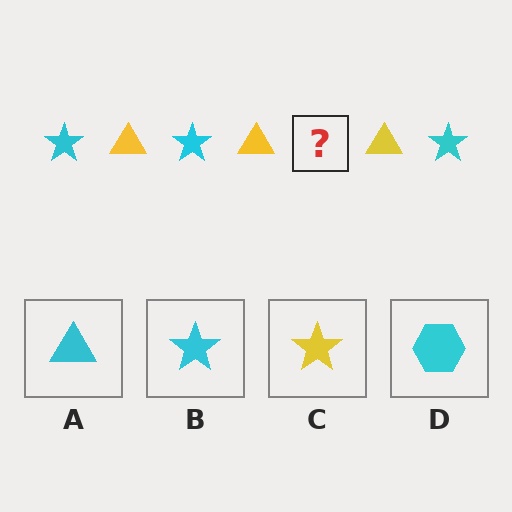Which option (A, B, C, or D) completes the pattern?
B.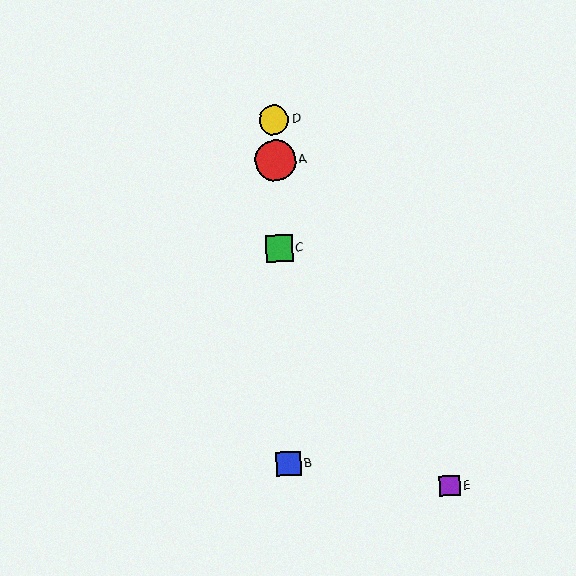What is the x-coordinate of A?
Object A is at x≈275.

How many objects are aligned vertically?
4 objects (A, B, C, D) are aligned vertically.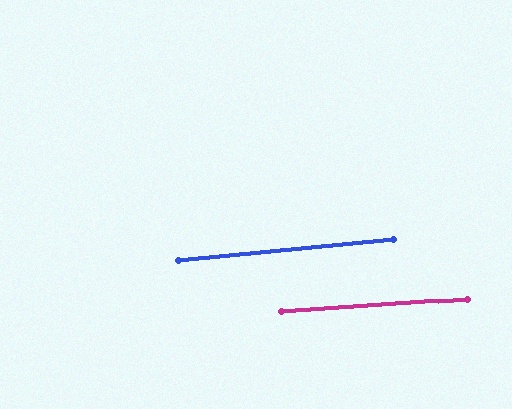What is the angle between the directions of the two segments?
Approximately 1 degree.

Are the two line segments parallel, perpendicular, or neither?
Parallel — their directions differ by only 1.5°.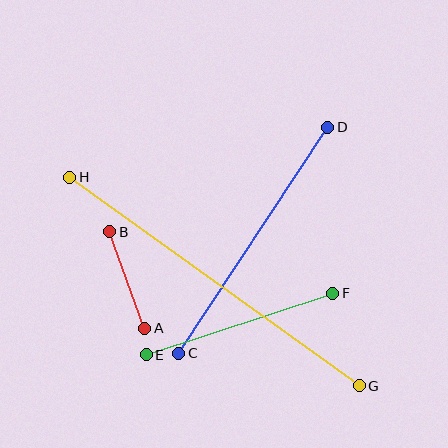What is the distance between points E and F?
The distance is approximately 196 pixels.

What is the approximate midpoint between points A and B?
The midpoint is at approximately (127, 280) pixels.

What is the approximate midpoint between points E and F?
The midpoint is at approximately (240, 324) pixels.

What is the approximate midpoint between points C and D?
The midpoint is at approximately (253, 240) pixels.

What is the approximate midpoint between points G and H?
The midpoint is at approximately (214, 282) pixels.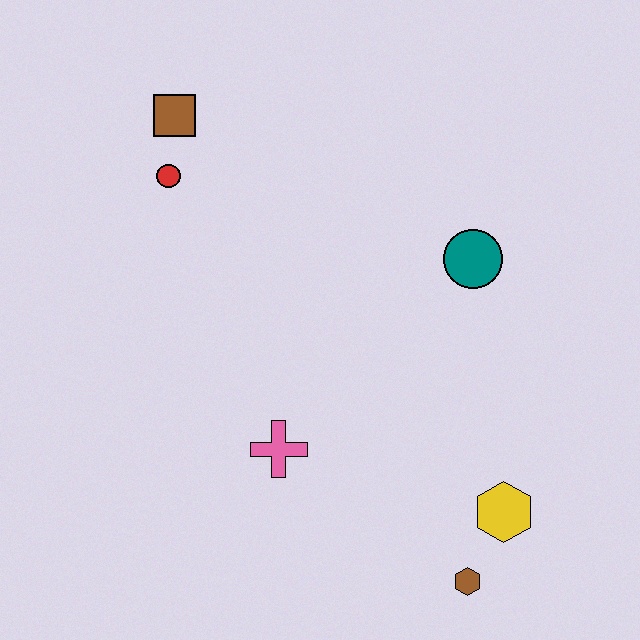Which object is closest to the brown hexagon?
The yellow hexagon is closest to the brown hexagon.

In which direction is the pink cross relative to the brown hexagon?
The pink cross is to the left of the brown hexagon.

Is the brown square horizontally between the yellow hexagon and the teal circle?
No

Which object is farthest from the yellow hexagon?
The brown square is farthest from the yellow hexagon.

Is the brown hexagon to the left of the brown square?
No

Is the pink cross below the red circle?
Yes